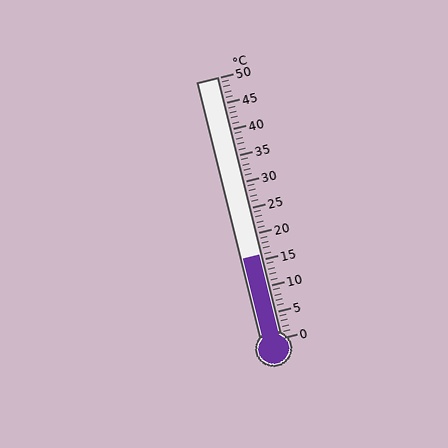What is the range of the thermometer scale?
The thermometer scale ranges from 0°C to 50°C.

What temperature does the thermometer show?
The thermometer shows approximately 16°C.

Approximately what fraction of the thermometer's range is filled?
The thermometer is filled to approximately 30% of its range.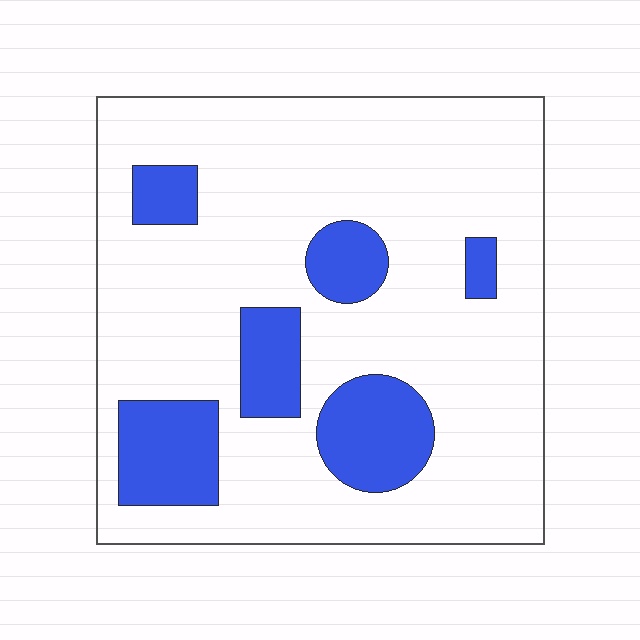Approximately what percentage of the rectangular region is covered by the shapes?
Approximately 20%.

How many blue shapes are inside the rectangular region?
6.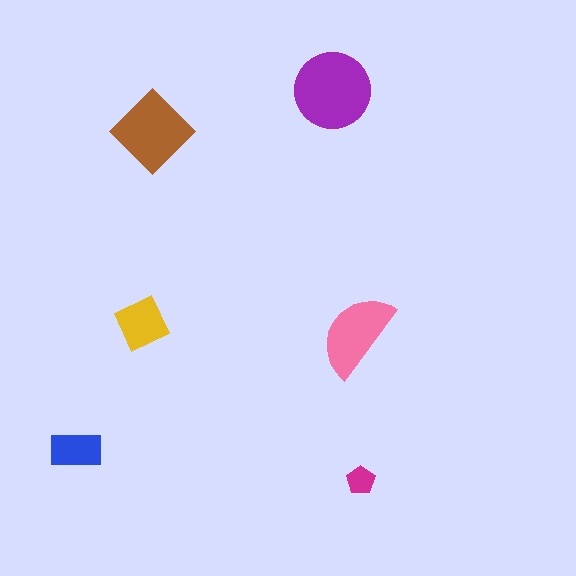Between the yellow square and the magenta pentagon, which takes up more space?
The yellow square.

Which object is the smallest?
The magenta pentagon.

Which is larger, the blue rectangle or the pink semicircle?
The pink semicircle.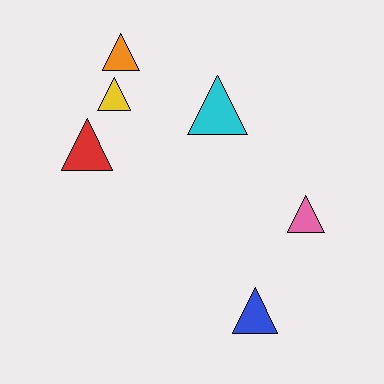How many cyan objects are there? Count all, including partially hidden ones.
There is 1 cyan object.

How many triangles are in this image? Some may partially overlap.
There are 6 triangles.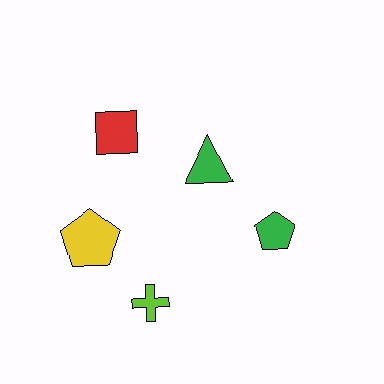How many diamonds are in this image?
There are no diamonds.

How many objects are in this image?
There are 5 objects.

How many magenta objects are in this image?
There are no magenta objects.